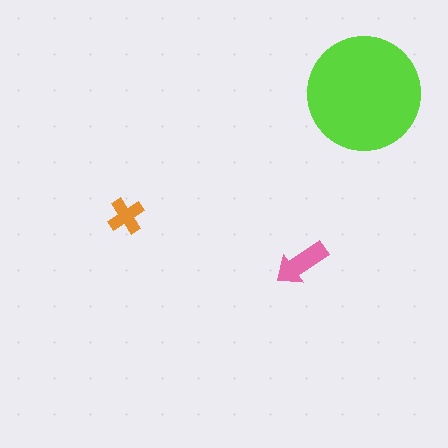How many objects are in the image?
There are 3 objects in the image.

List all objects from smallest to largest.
The orange cross, the pink arrow, the lime circle.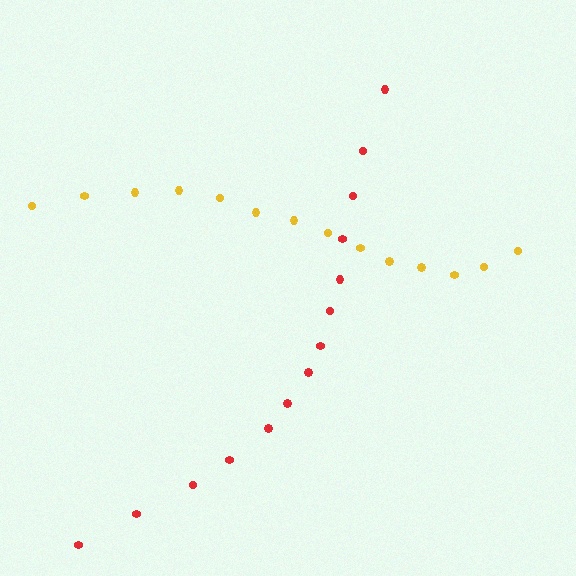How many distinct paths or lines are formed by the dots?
There are 2 distinct paths.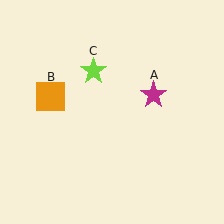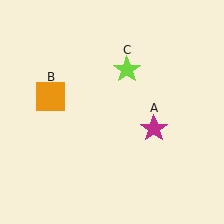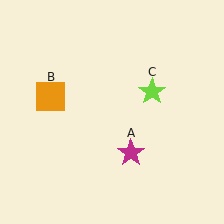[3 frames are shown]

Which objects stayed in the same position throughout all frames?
Orange square (object B) remained stationary.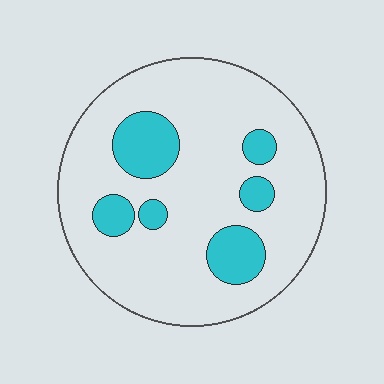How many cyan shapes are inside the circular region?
6.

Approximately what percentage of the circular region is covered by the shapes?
Approximately 20%.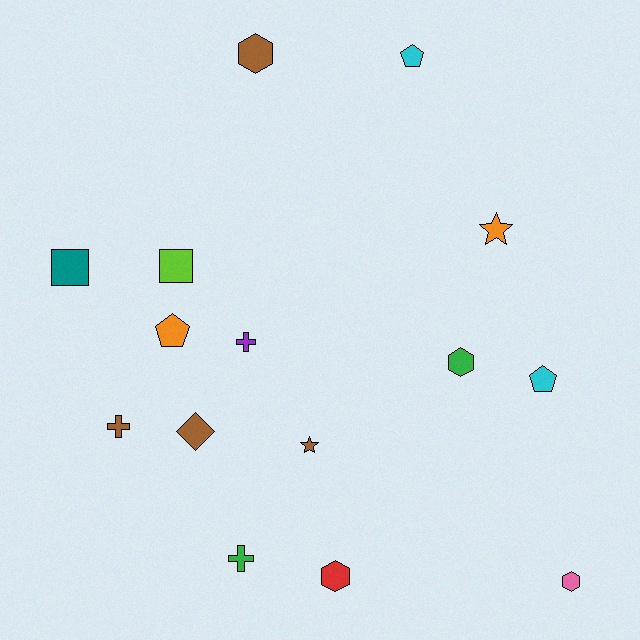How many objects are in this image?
There are 15 objects.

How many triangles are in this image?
There are no triangles.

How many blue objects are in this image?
There are no blue objects.